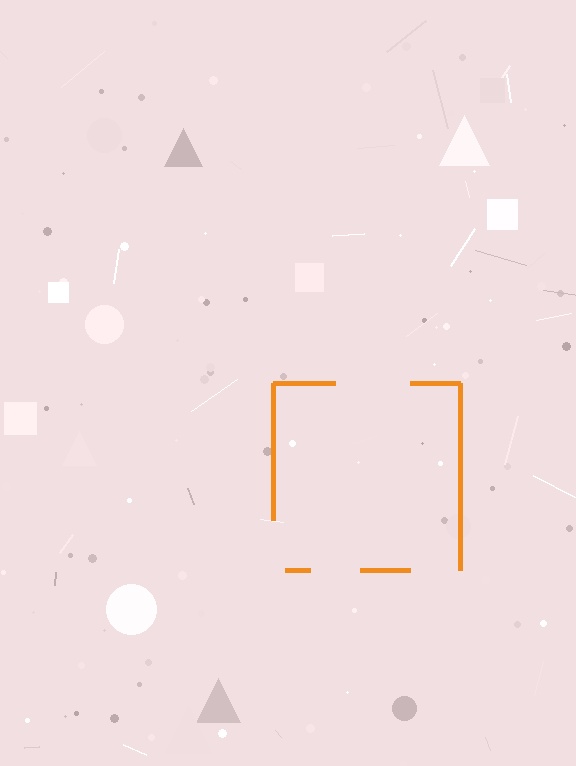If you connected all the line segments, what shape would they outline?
They would outline a square.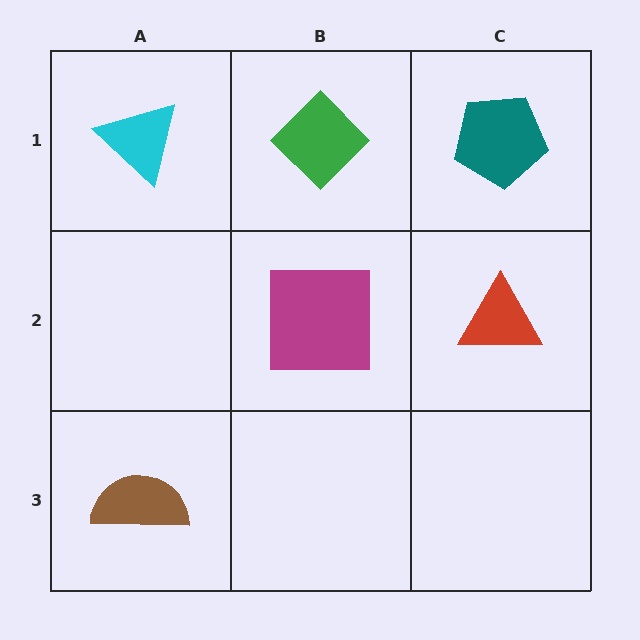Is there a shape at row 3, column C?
No, that cell is empty.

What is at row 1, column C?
A teal pentagon.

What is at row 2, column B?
A magenta square.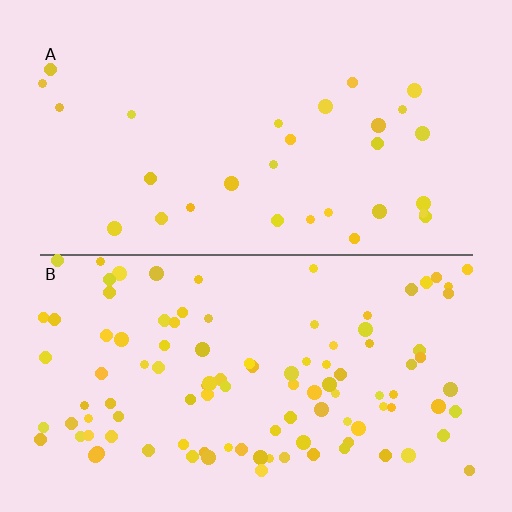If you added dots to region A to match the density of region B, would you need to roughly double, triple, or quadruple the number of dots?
Approximately triple.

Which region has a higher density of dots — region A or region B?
B (the bottom).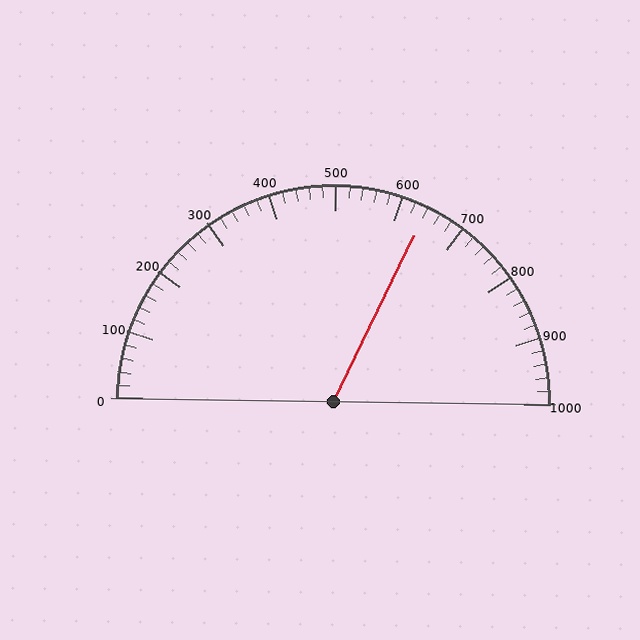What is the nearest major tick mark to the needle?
The nearest major tick mark is 600.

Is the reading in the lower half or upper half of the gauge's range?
The reading is in the upper half of the range (0 to 1000).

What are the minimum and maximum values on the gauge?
The gauge ranges from 0 to 1000.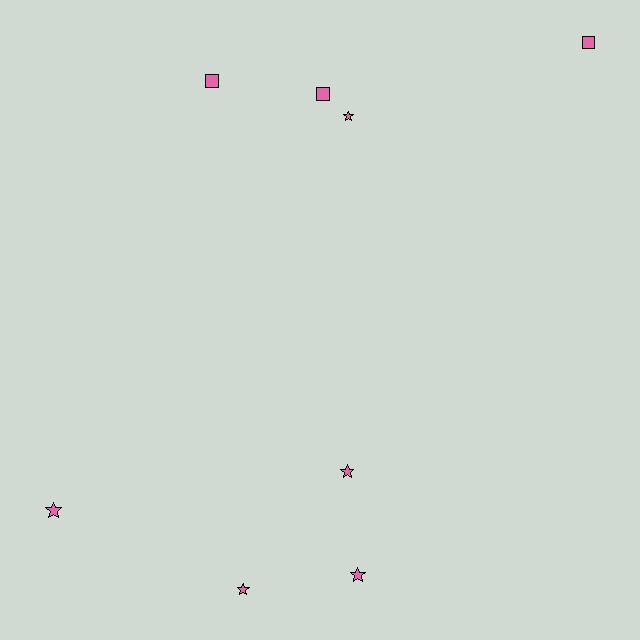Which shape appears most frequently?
Star, with 5 objects.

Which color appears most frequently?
Pink, with 8 objects.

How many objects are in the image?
There are 8 objects.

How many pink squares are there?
There are 3 pink squares.